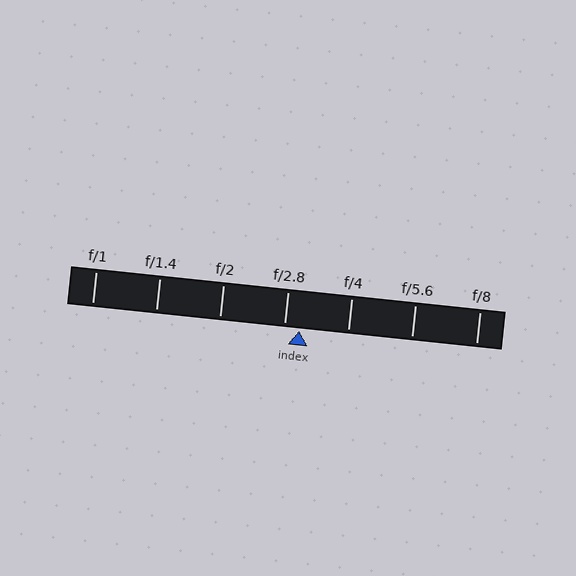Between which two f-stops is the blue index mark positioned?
The index mark is between f/2.8 and f/4.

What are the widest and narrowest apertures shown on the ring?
The widest aperture shown is f/1 and the narrowest is f/8.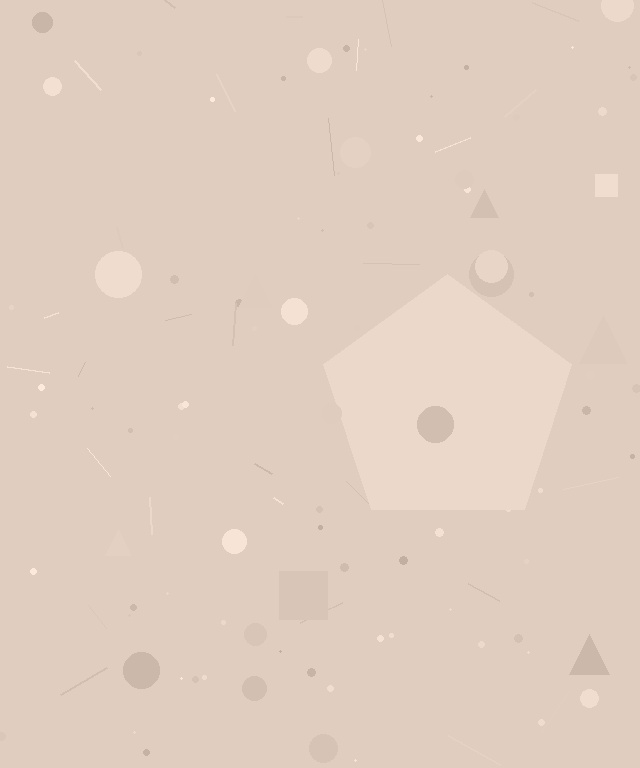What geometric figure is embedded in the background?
A pentagon is embedded in the background.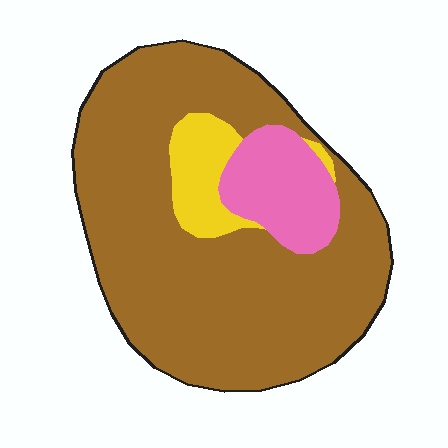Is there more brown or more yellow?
Brown.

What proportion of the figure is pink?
Pink covers 13% of the figure.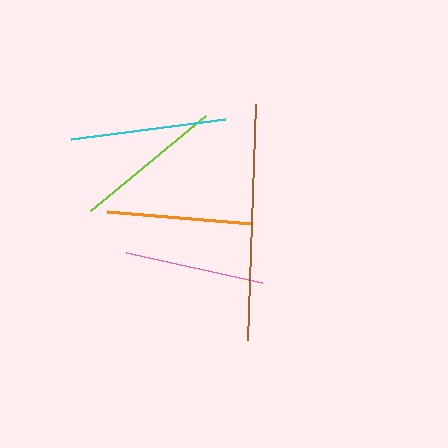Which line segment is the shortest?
The pink line is the shortest at approximately 139 pixels.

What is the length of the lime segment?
The lime segment is approximately 149 pixels long.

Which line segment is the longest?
The brown line is the longest at approximately 236 pixels.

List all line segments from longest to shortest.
From longest to shortest: brown, cyan, lime, orange, pink.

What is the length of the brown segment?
The brown segment is approximately 236 pixels long.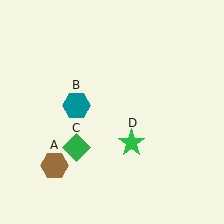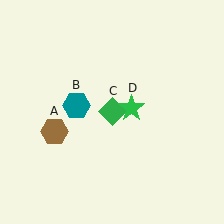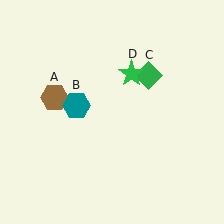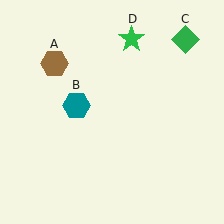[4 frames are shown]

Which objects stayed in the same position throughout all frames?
Teal hexagon (object B) remained stationary.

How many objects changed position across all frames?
3 objects changed position: brown hexagon (object A), green diamond (object C), green star (object D).